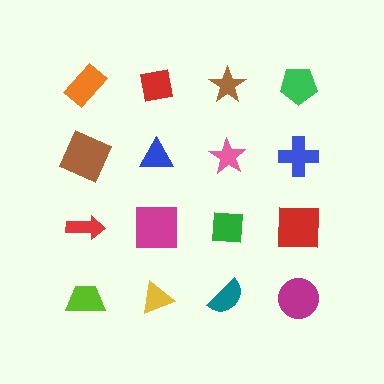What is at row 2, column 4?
A blue cross.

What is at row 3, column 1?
A red arrow.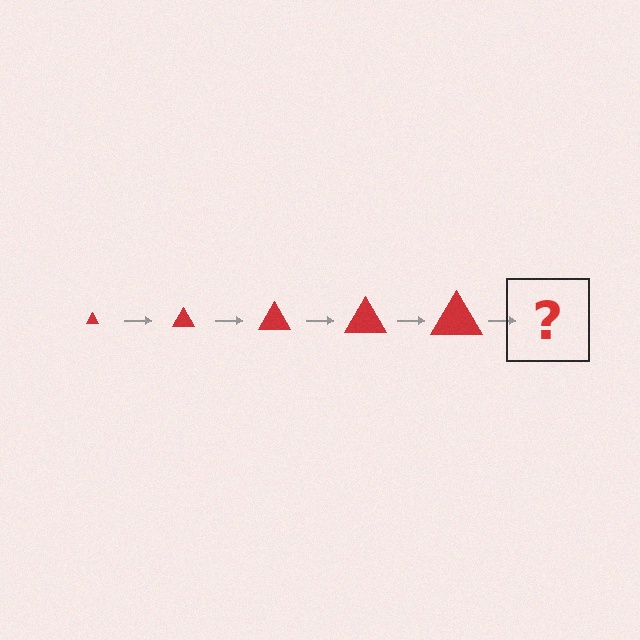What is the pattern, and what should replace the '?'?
The pattern is that the triangle gets progressively larger each step. The '?' should be a red triangle, larger than the previous one.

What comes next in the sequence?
The next element should be a red triangle, larger than the previous one.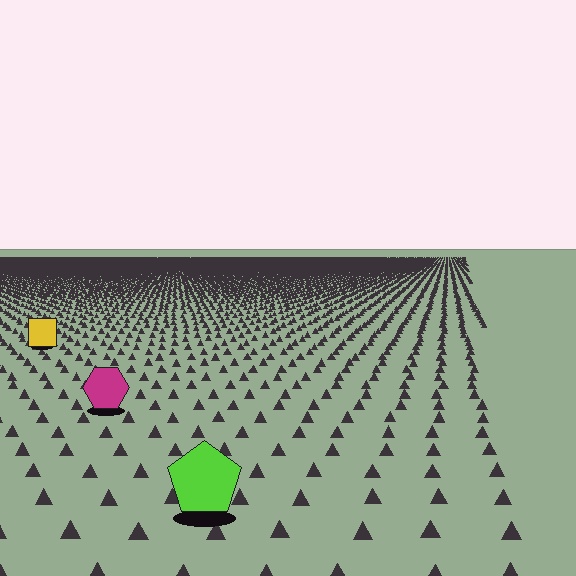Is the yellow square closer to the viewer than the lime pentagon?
No. The lime pentagon is closer — you can tell from the texture gradient: the ground texture is coarser near it.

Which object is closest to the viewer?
The lime pentagon is closest. The texture marks near it are larger and more spread out.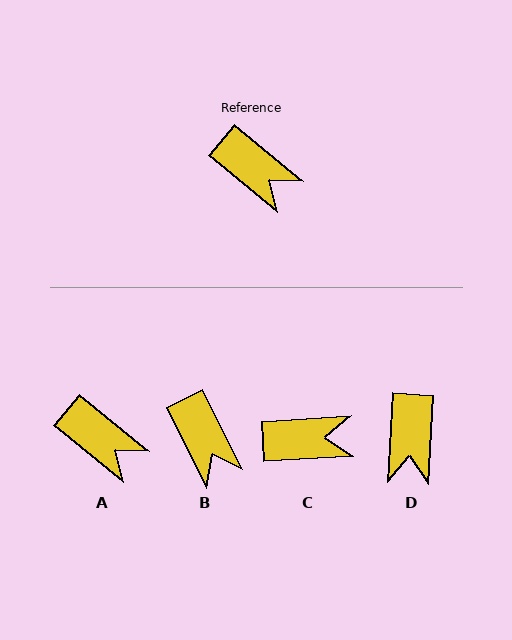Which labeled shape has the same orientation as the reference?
A.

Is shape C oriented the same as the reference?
No, it is off by about 43 degrees.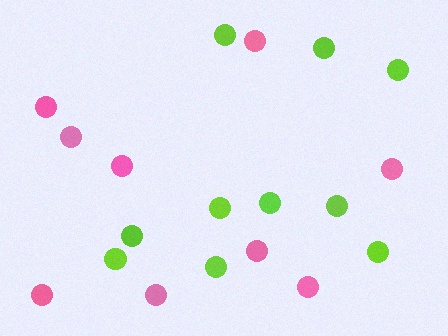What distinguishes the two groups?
There are 2 groups: one group of pink circles (9) and one group of lime circles (10).